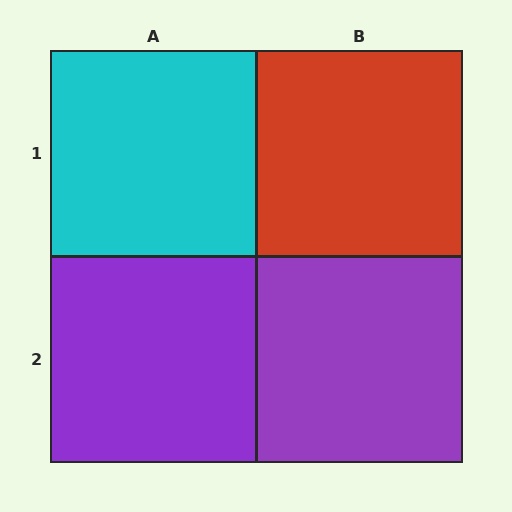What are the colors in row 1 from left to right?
Cyan, red.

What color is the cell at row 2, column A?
Purple.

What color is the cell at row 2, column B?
Purple.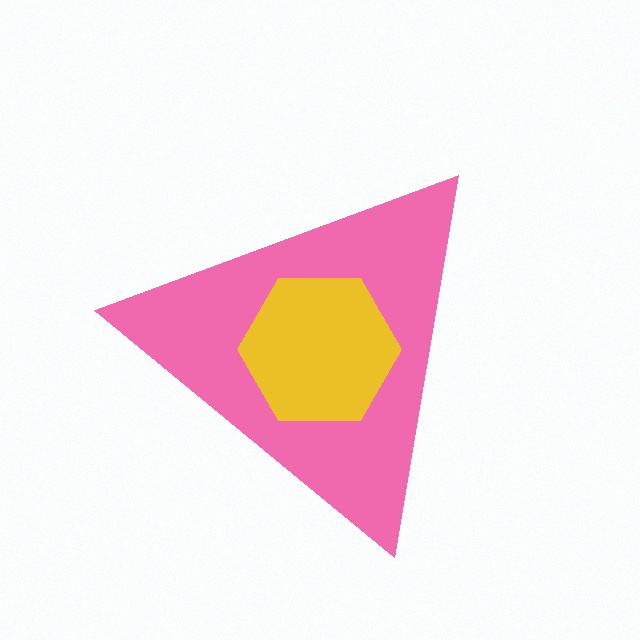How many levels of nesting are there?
2.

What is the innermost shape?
The yellow hexagon.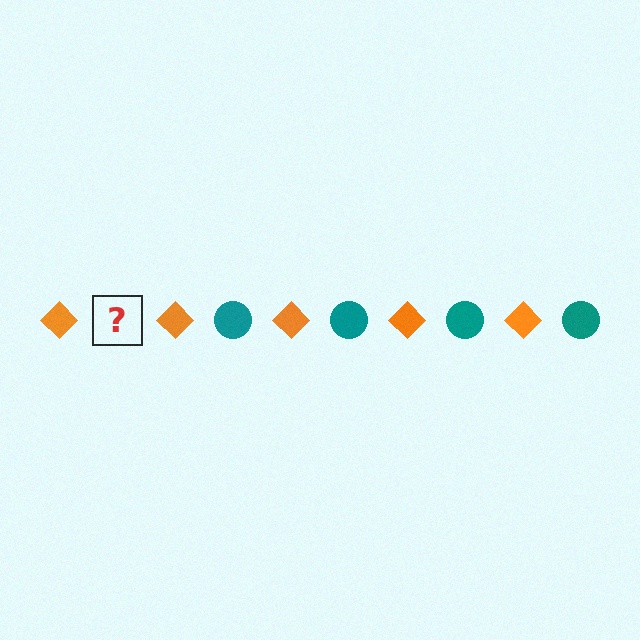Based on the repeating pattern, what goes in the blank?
The blank should be a teal circle.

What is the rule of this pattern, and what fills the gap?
The rule is that the pattern alternates between orange diamond and teal circle. The gap should be filled with a teal circle.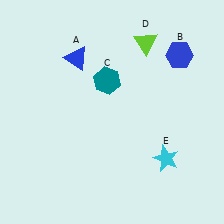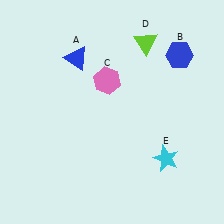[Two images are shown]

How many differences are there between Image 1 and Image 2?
There is 1 difference between the two images.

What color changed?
The hexagon (C) changed from teal in Image 1 to pink in Image 2.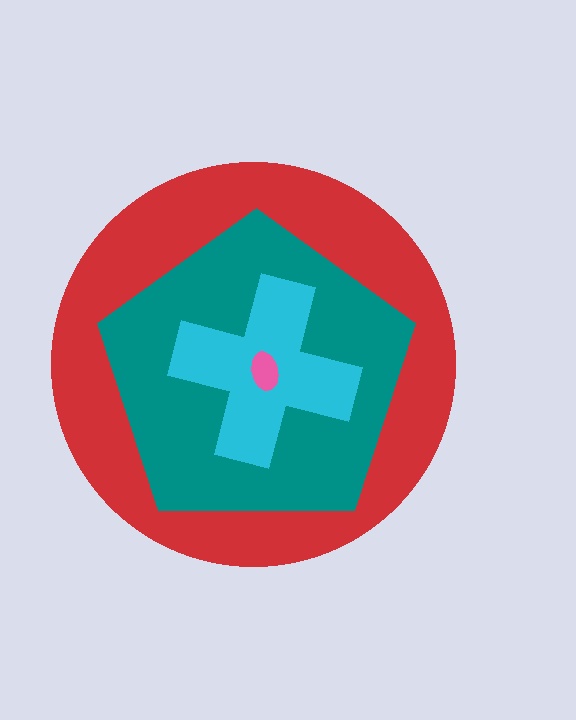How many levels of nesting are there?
4.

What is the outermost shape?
The red circle.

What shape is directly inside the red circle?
The teal pentagon.